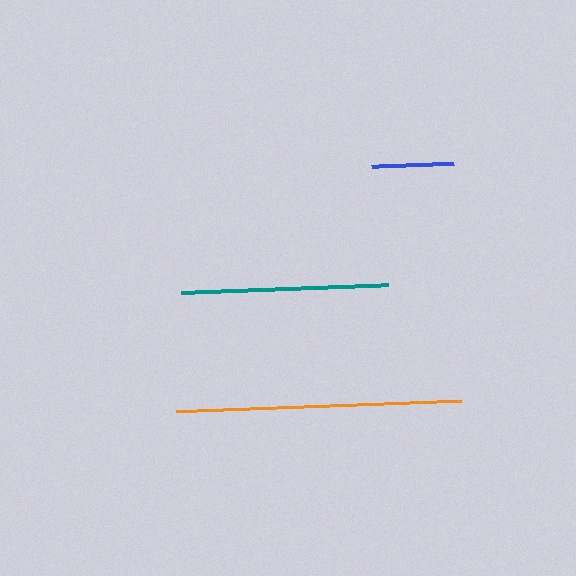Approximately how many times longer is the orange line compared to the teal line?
The orange line is approximately 1.4 times the length of the teal line.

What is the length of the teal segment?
The teal segment is approximately 207 pixels long.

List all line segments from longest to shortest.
From longest to shortest: orange, teal, blue.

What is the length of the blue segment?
The blue segment is approximately 82 pixels long.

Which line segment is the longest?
The orange line is the longest at approximately 286 pixels.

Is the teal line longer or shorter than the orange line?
The orange line is longer than the teal line.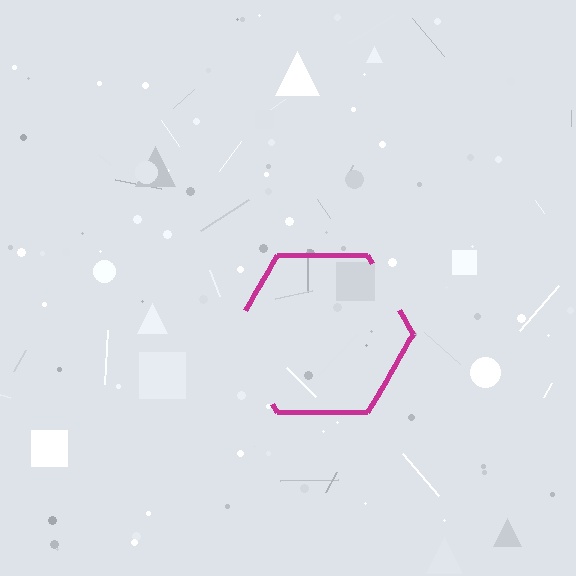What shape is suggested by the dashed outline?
The dashed outline suggests a hexagon.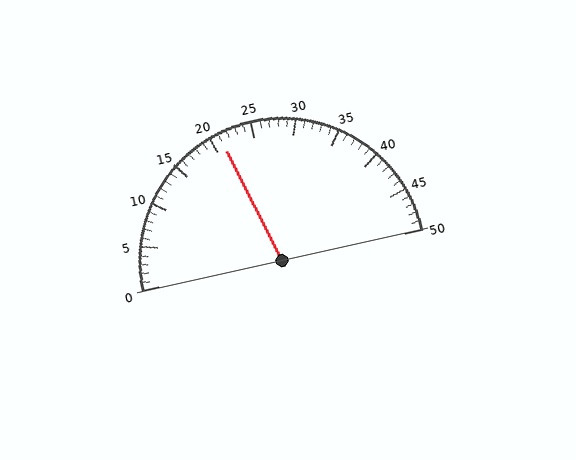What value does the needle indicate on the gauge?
The needle indicates approximately 21.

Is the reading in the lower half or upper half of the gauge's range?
The reading is in the lower half of the range (0 to 50).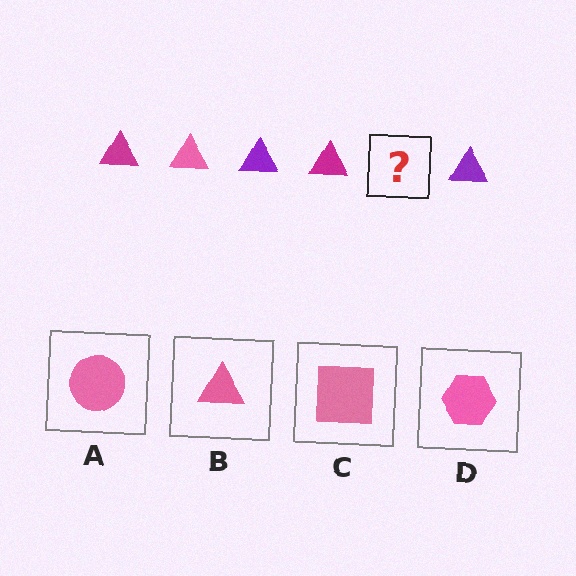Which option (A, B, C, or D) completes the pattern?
B.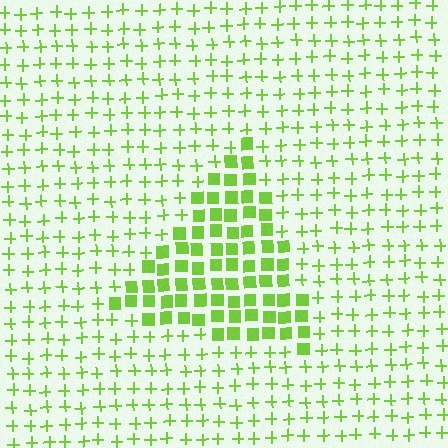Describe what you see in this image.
The image is filled with small lime elements arranged in a uniform grid. A triangle-shaped region contains squares, while the surrounding area contains plus signs. The boundary is defined purely by the change in element shape.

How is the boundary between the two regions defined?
The boundary is defined by a change in element shape: squares inside vs. plus signs outside. All elements share the same color and spacing.